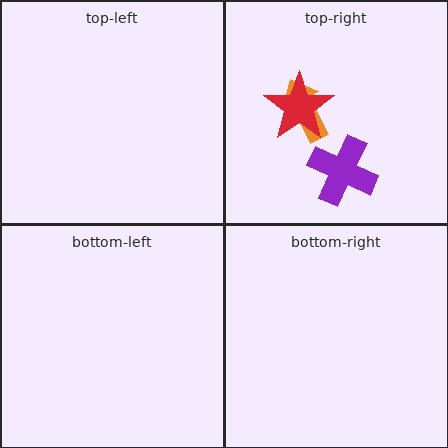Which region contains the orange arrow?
The top-right region.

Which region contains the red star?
The top-right region.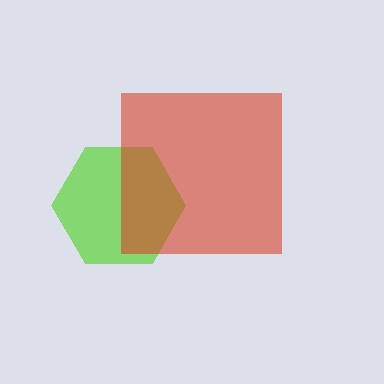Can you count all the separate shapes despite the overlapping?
Yes, there are 2 separate shapes.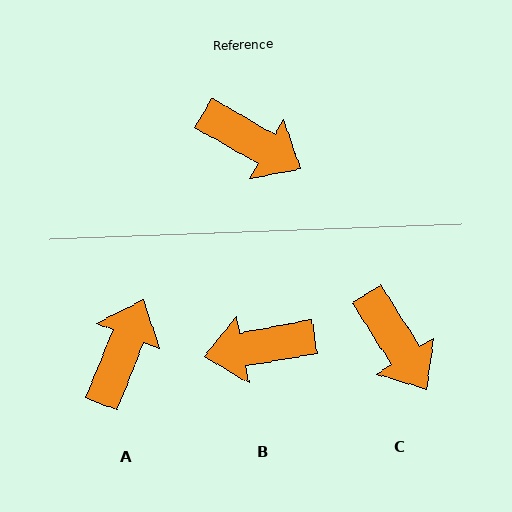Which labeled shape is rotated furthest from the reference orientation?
B, about 140 degrees away.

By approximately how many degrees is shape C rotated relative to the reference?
Approximately 28 degrees clockwise.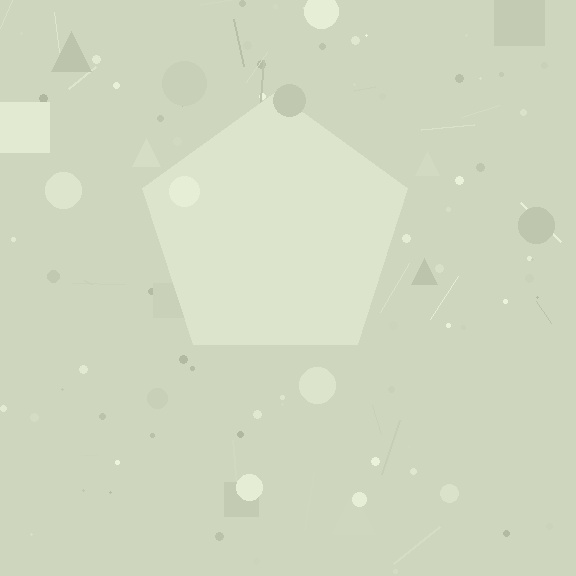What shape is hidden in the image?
A pentagon is hidden in the image.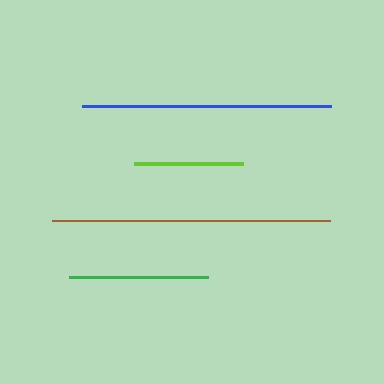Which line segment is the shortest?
The lime line is the shortest at approximately 109 pixels.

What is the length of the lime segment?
The lime segment is approximately 109 pixels long.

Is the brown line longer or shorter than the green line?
The brown line is longer than the green line.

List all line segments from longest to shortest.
From longest to shortest: brown, blue, green, lime.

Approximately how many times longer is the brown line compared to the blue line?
The brown line is approximately 1.1 times the length of the blue line.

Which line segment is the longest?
The brown line is the longest at approximately 278 pixels.